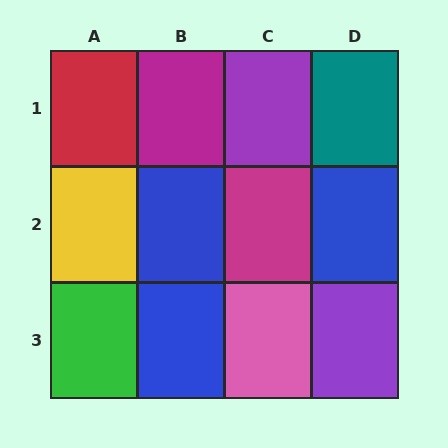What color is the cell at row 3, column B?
Blue.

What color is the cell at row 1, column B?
Magenta.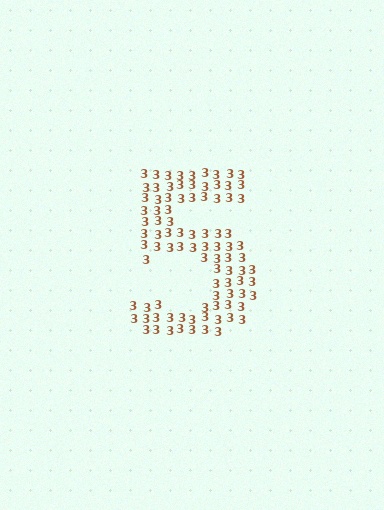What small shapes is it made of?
It is made of small digit 3's.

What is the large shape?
The large shape is the digit 5.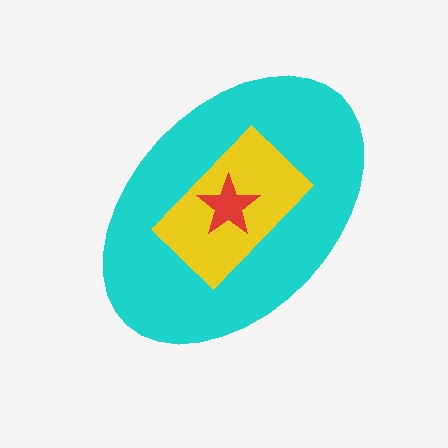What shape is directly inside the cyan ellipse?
The yellow rectangle.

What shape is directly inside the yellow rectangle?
The red star.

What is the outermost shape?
The cyan ellipse.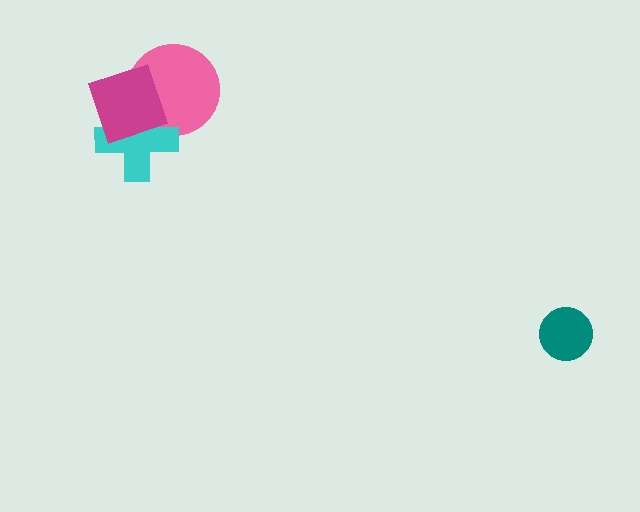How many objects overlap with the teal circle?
0 objects overlap with the teal circle.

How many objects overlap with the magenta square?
2 objects overlap with the magenta square.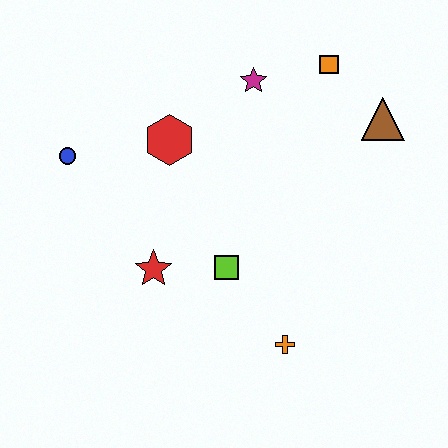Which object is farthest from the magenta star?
The orange cross is farthest from the magenta star.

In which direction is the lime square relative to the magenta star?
The lime square is below the magenta star.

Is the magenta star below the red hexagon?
No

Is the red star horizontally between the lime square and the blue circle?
Yes